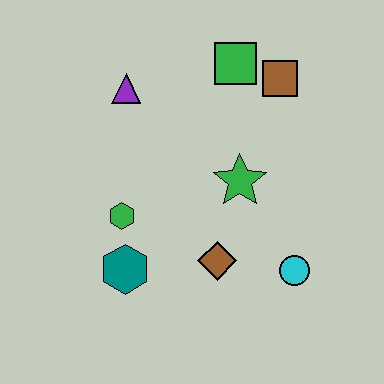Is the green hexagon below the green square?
Yes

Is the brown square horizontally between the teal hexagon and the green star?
No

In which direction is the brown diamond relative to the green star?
The brown diamond is below the green star.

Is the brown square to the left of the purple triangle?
No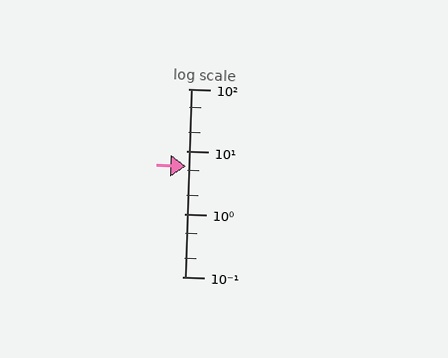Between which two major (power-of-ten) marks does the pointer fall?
The pointer is between 1 and 10.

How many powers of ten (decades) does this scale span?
The scale spans 3 decades, from 0.1 to 100.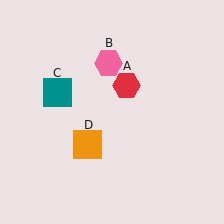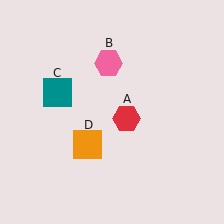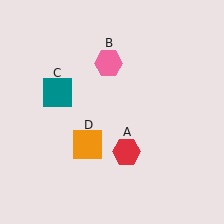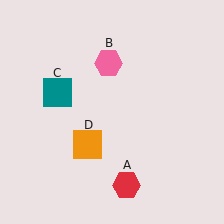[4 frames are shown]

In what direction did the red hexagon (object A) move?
The red hexagon (object A) moved down.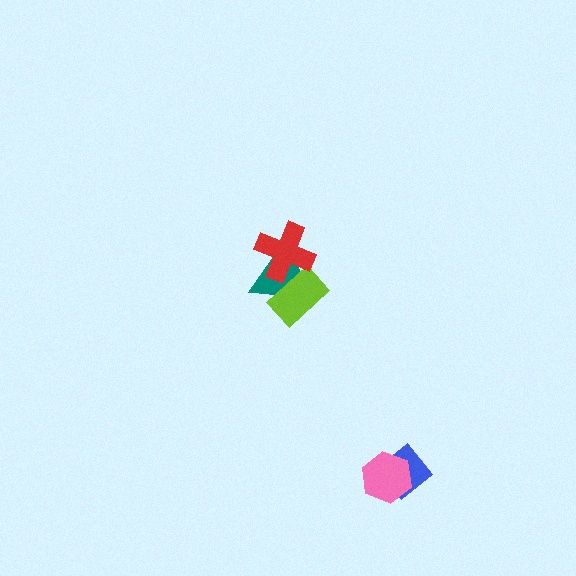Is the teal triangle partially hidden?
Yes, it is partially covered by another shape.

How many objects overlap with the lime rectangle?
2 objects overlap with the lime rectangle.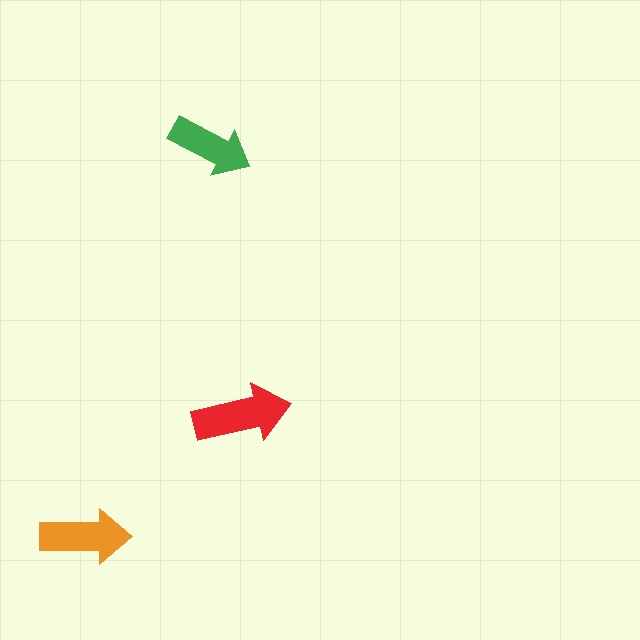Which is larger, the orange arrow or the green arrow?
The orange one.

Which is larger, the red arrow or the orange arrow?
The red one.